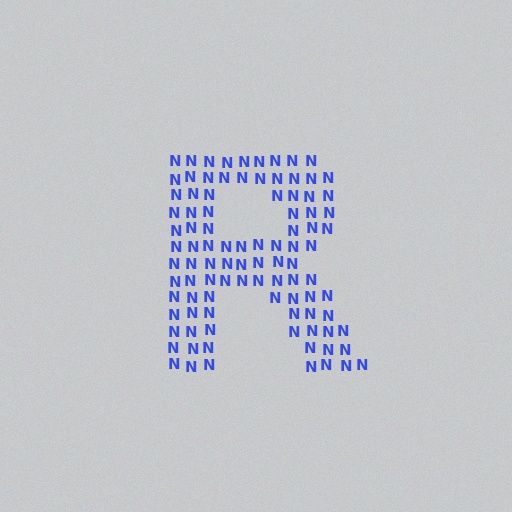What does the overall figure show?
The overall figure shows the letter R.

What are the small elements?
The small elements are letter N's.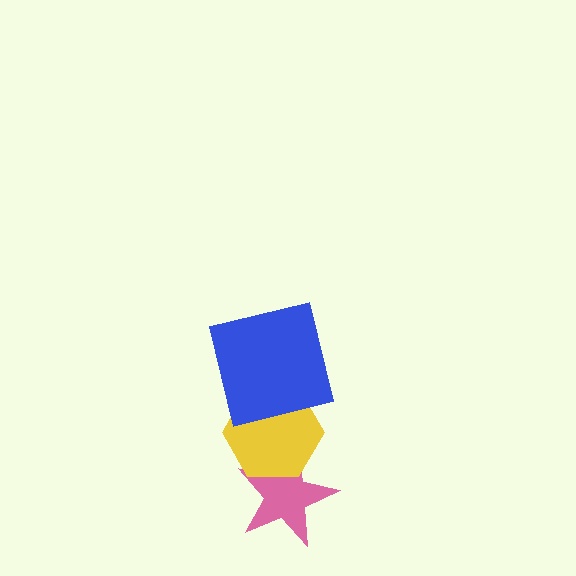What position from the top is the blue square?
The blue square is 1st from the top.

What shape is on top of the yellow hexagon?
The blue square is on top of the yellow hexagon.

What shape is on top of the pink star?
The yellow hexagon is on top of the pink star.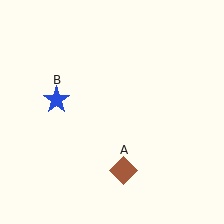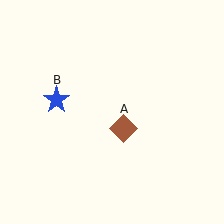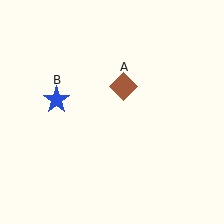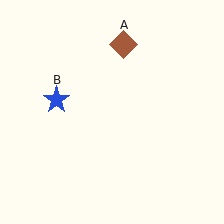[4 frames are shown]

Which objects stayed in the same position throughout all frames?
Blue star (object B) remained stationary.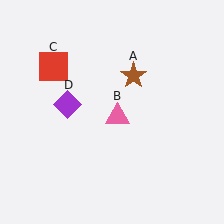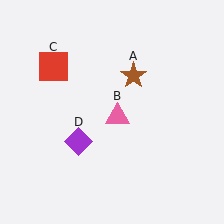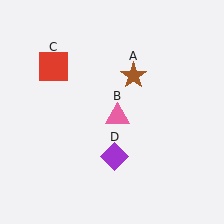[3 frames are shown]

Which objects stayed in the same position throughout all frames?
Brown star (object A) and pink triangle (object B) and red square (object C) remained stationary.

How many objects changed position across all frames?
1 object changed position: purple diamond (object D).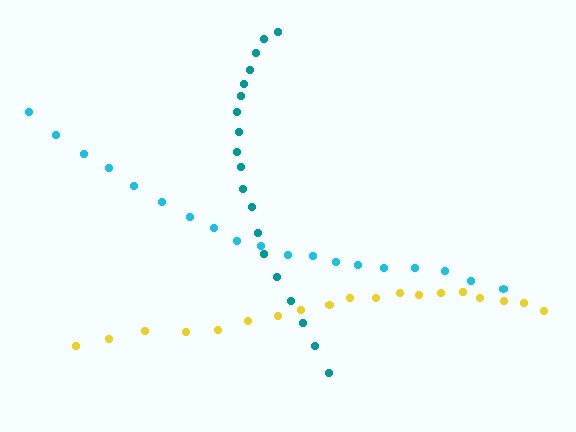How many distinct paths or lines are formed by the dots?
There are 3 distinct paths.